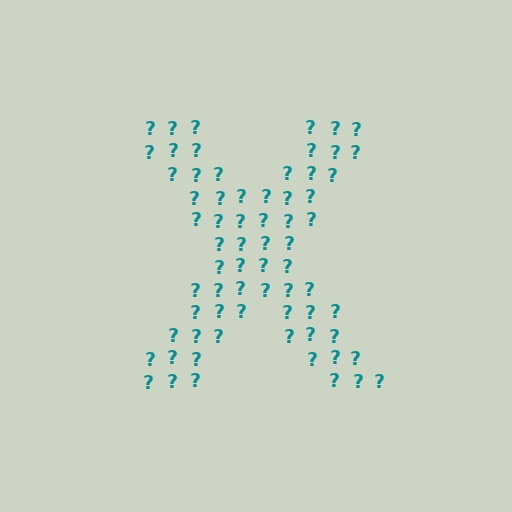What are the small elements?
The small elements are question marks.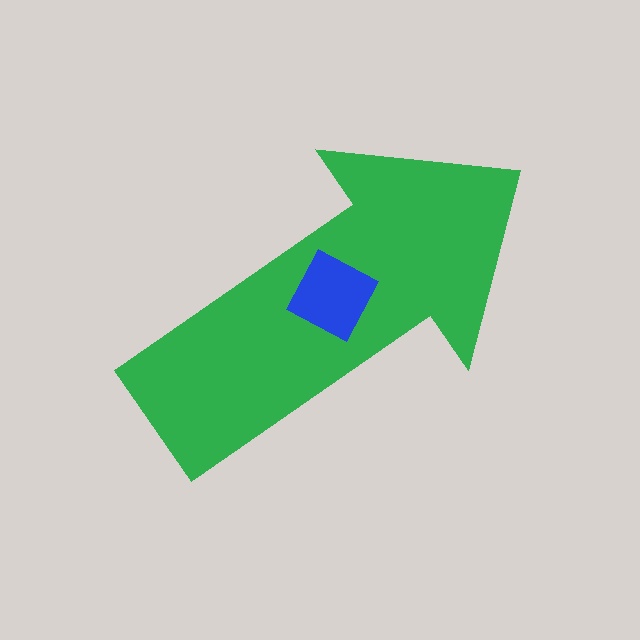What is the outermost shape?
The green arrow.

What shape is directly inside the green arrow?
The blue diamond.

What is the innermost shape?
The blue diamond.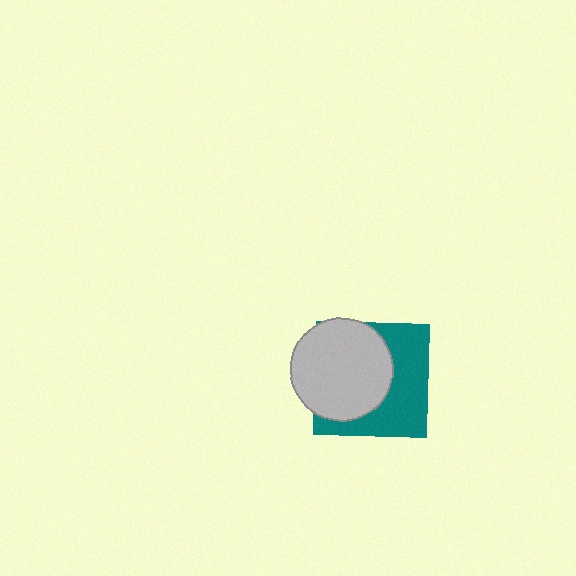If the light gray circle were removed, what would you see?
You would see the complete teal square.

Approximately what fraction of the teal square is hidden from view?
Roughly 52% of the teal square is hidden behind the light gray circle.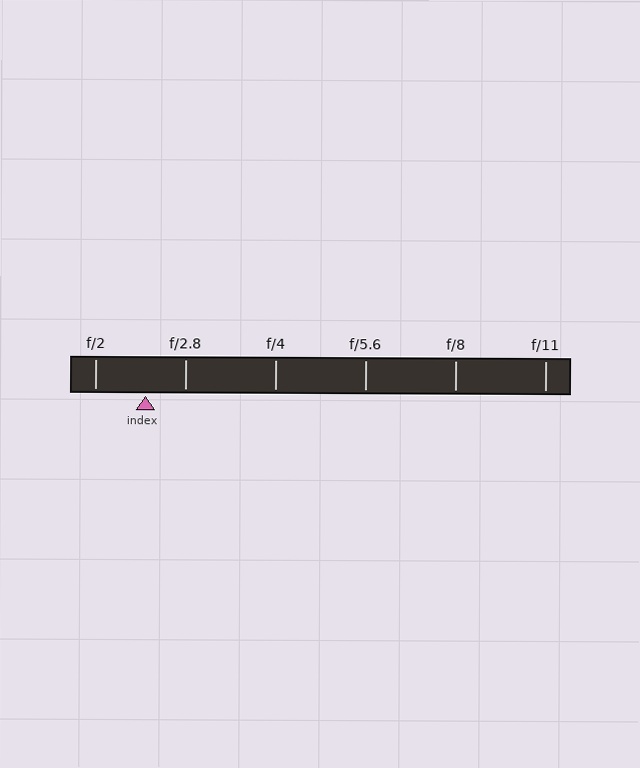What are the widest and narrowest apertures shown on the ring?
The widest aperture shown is f/2 and the narrowest is f/11.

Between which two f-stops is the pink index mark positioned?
The index mark is between f/2 and f/2.8.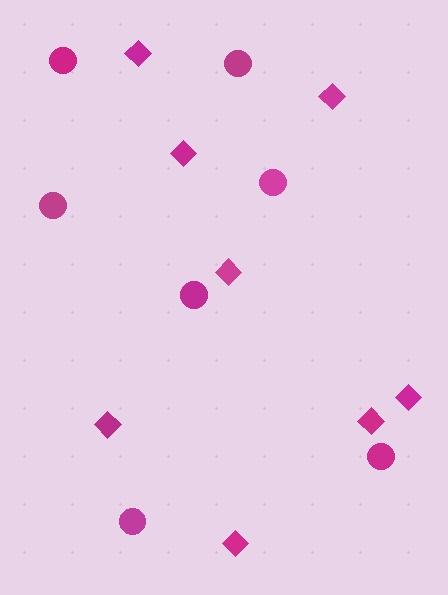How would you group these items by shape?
There are 2 groups: one group of circles (7) and one group of diamonds (8).